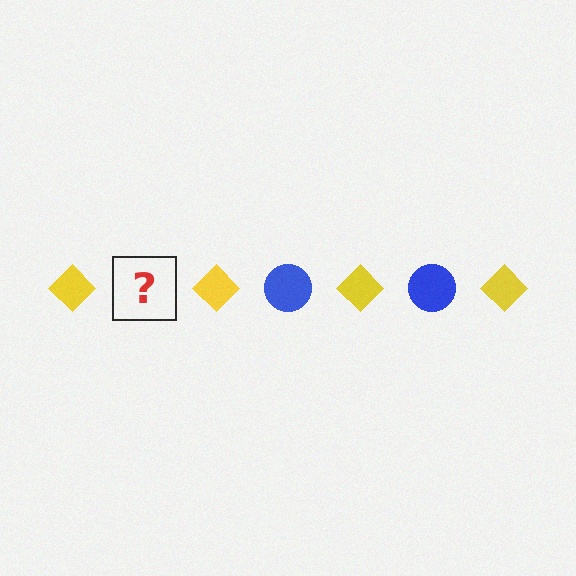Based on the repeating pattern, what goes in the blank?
The blank should be a blue circle.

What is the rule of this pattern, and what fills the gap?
The rule is that the pattern alternates between yellow diamond and blue circle. The gap should be filled with a blue circle.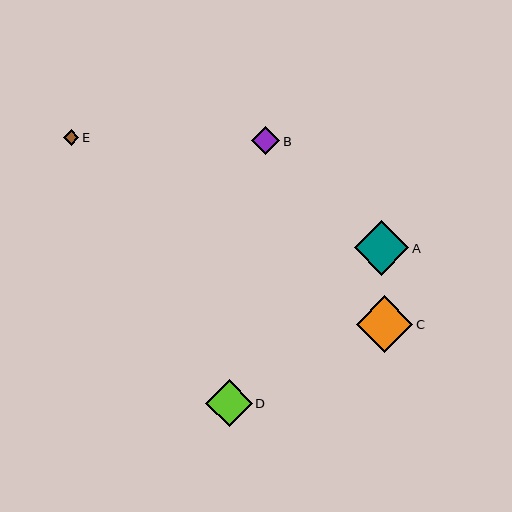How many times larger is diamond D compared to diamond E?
Diamond D is approximately 3.1 times the size of diamond E.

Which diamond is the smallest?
Diamond E is the smallest with a size of approximately 15 pixels.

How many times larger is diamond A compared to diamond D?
Diamond A is approximately 1.2 times the size of diamond D.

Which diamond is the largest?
Diamond C is the largest with a size of approximately 57 pixels.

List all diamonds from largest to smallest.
From largest to smallest: C, A, D, B, E.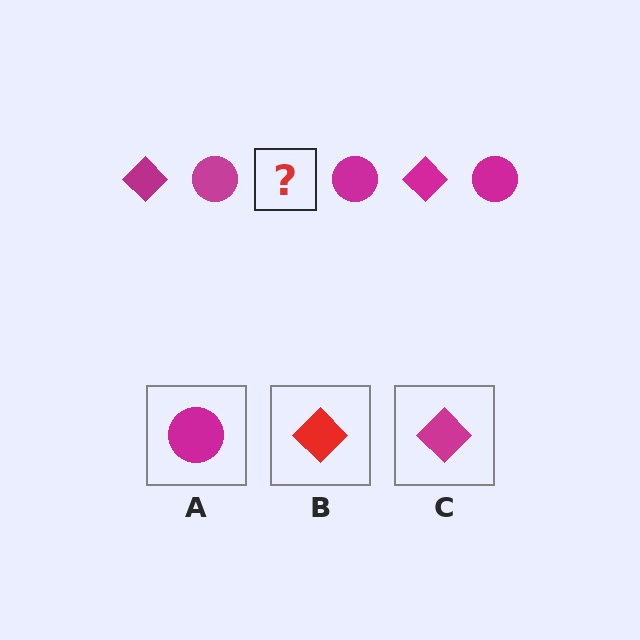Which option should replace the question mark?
Option C.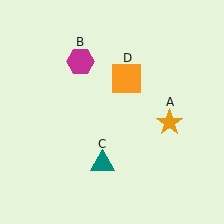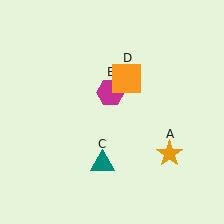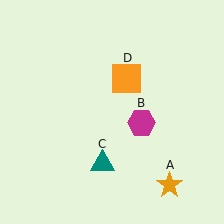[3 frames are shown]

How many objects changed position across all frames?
2 objects changed position: orange star (object A), magenta hexagon (object B).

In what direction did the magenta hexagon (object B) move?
The magenta hexagon (object B) moved down and to the right.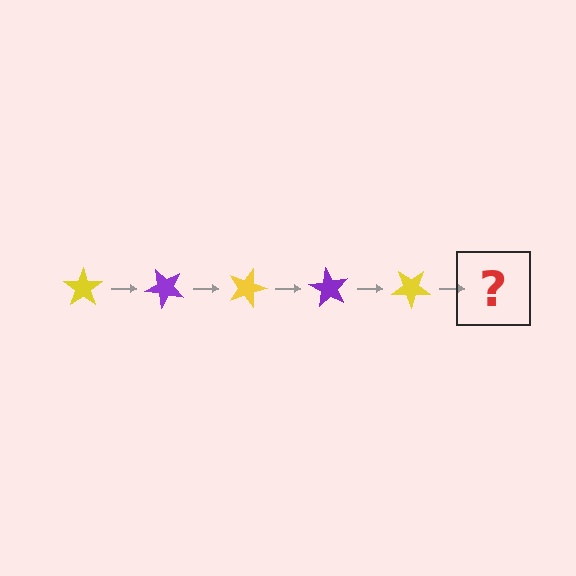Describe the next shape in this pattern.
It should be a purple star, rotated 225 degrees from the start.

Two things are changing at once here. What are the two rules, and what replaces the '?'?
The two rules are that it rotates 45 degrees each step and the color cycles through yellow and purple. The '?' should be a purple star, rotated 225 degrees from the start.